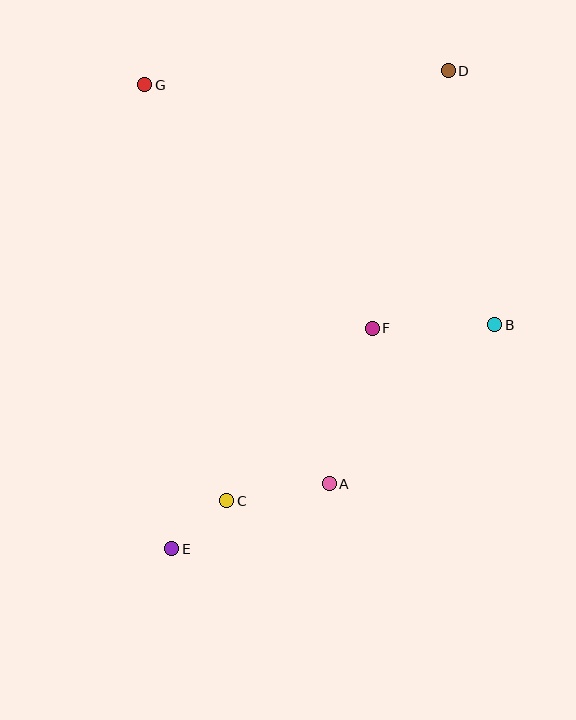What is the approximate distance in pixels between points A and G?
The distance between A and G is approximately 440 pixels.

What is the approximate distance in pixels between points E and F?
The distance between E and F is approximately 298 pixels.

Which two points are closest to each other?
Points C and E are closest to each other.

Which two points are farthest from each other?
Points D and E are farthest from each other.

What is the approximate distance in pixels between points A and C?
The distance between A and C is approximately 104 pixels.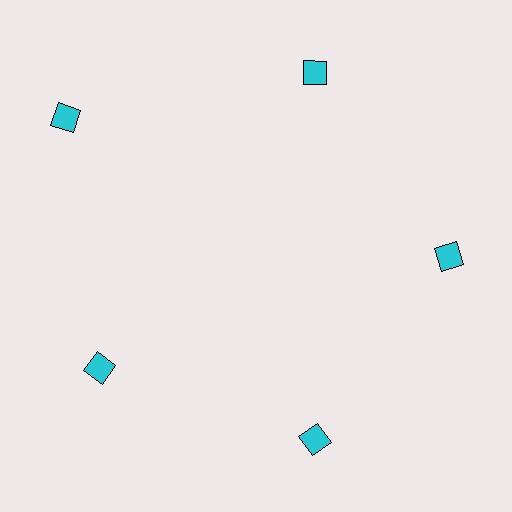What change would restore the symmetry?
The symmetry would be restored by moving it inward, back onto the ring so that all 5 squares sit at equal angles and equal distance from the center.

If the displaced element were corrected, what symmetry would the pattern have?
It would have 5-fold rotational symmetry — the pattern would map onto itself every 72 degrees.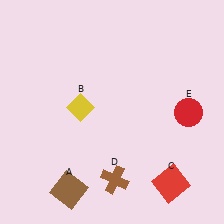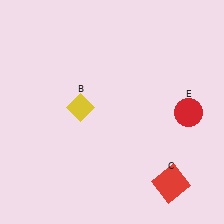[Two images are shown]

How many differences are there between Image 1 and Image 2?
There are 2 differences between the two images.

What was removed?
The brown square (A), the brown cross (D) were removed in Image 2.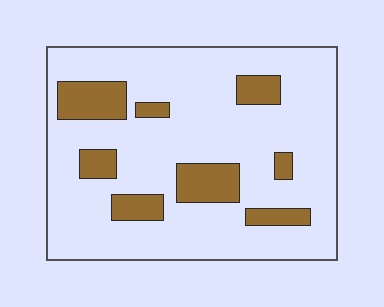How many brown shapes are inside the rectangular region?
8.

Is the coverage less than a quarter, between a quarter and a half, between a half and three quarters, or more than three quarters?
Less than a quarter.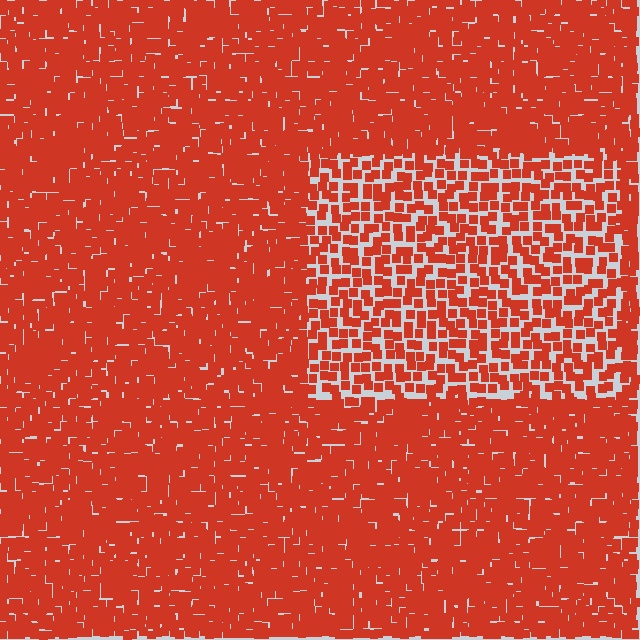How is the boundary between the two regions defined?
The boundary is defined by a change in element density (approximately 1.9x ratio). All elements are the same color, size, and shape.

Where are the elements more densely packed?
The elements are more densely packed outside the rectangle boundary.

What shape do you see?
I see a rectangle.